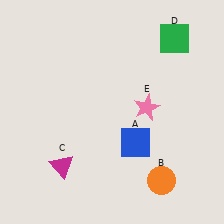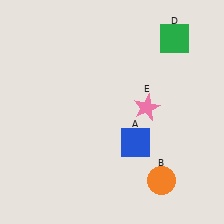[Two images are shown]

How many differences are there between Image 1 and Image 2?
There is 1 difference between the two images.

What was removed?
The magenta triangle (C) was removed in Image 2.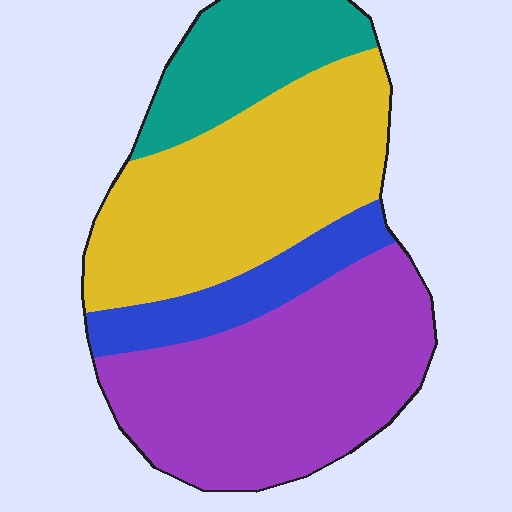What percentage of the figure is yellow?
Yellow covers around 35% of the figure.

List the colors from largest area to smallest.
From largest to smallest: purple, yellow, teal, blue.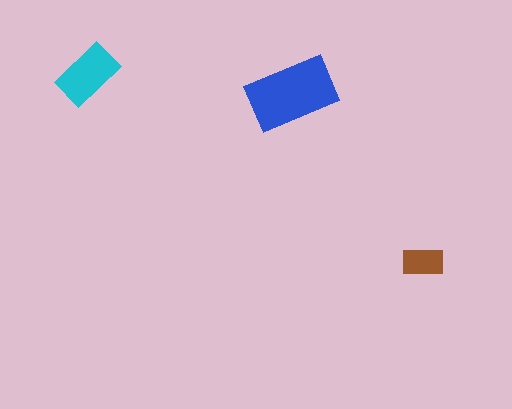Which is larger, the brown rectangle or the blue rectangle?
The blue one.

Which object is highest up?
The cyan rectangle is topmost.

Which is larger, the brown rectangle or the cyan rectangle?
The cyan one.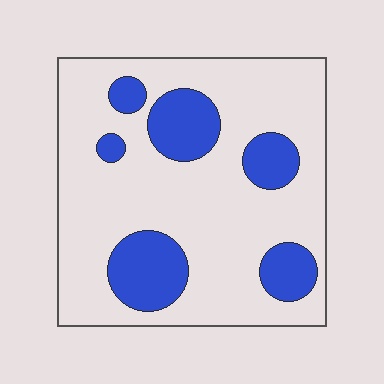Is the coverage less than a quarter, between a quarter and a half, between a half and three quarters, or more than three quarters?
Less than a quarter.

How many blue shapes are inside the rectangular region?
6.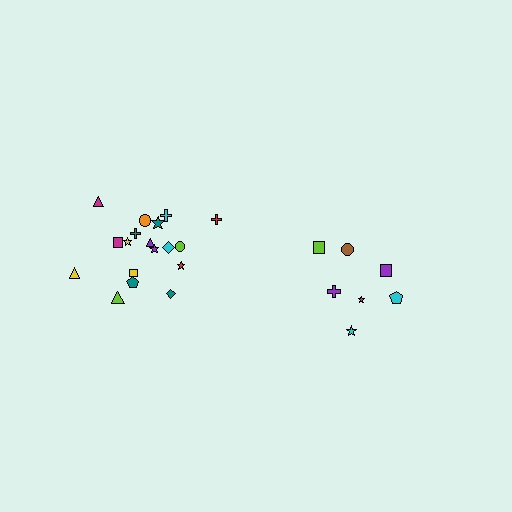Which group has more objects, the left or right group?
The left group.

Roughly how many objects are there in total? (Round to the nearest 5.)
Roughly 25 objects in total.